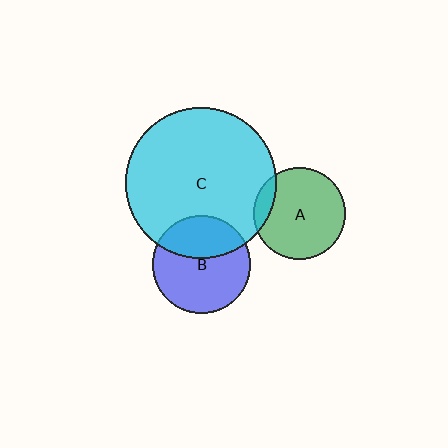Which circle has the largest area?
Circle C (cyan).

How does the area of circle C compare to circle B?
Approximately 2.4 times.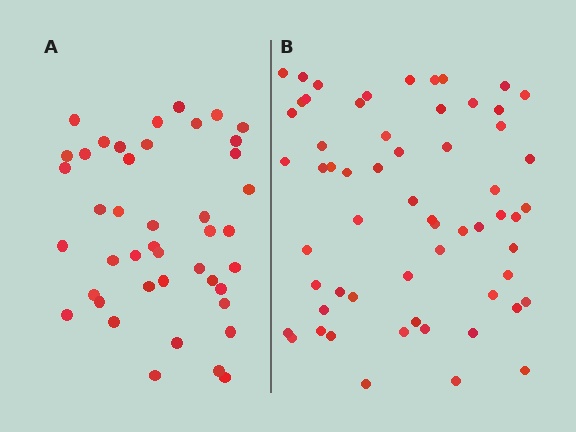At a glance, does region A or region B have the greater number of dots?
Region B (the right region) has more dots.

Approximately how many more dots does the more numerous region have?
Region B has approximately 15 more dots than region A.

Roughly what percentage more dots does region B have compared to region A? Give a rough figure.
About 40% more.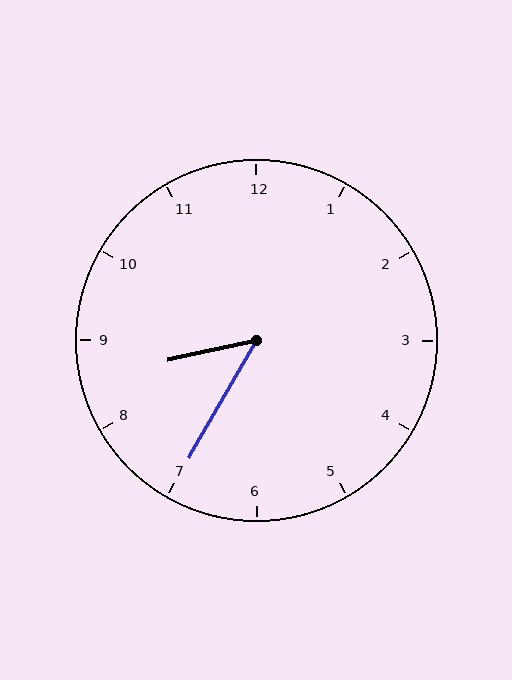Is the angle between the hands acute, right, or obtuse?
It is acute.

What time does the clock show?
8:35.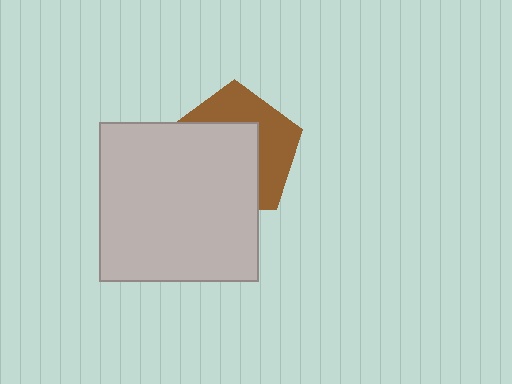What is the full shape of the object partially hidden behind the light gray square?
The partially hidden object is a brown pentagon.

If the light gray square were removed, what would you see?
You would see the complete brown pentagon.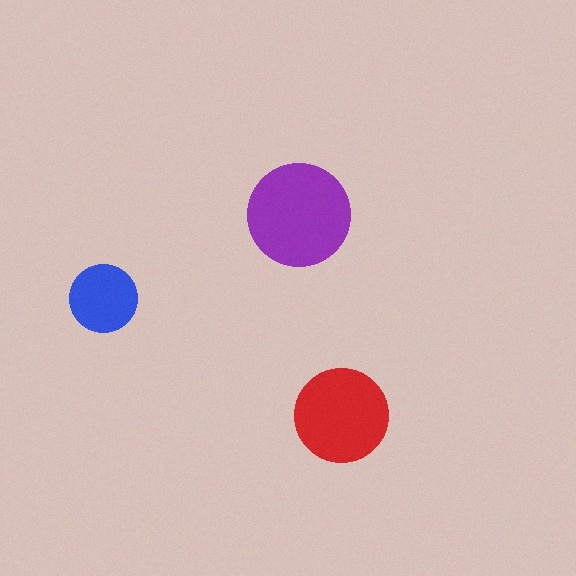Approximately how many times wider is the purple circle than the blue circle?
About 1.5 times wider.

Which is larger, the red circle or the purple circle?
The purple one.